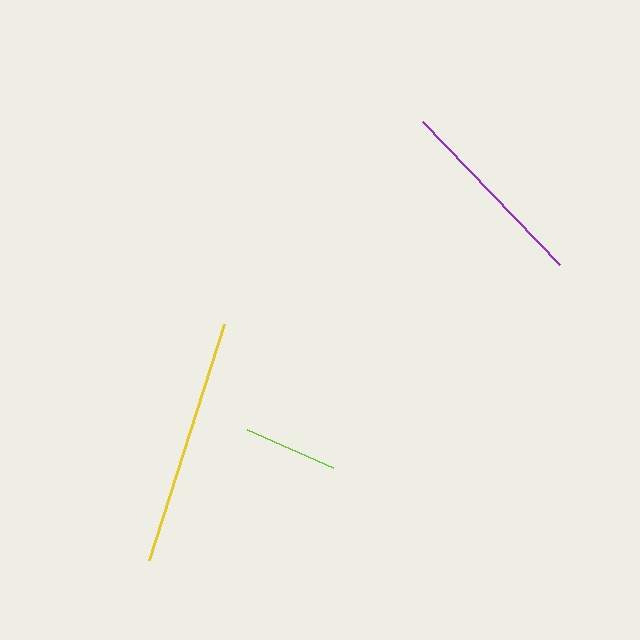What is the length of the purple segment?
The purple segment is approximately 198 pixels long.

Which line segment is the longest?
The yellow line is the longest at approximately 248 pixels.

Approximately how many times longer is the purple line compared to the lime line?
The purple line is approximately 2.1 times the length of the lime line.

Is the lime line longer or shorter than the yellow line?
The yellow line is longer than the lime line.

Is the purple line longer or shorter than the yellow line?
The yellow line is longer than the purple line.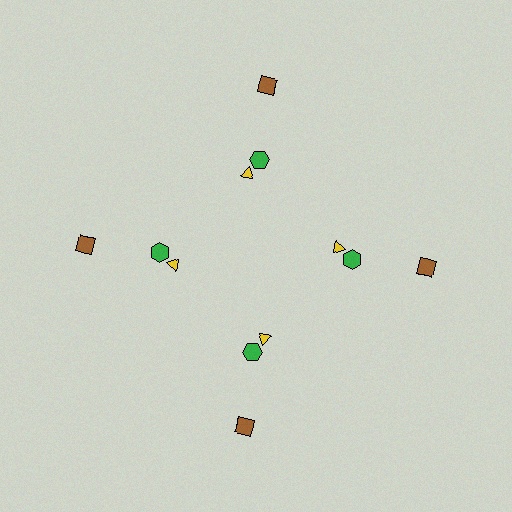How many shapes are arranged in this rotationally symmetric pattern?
There are 12 shapes, arranged in 4 groups of 3.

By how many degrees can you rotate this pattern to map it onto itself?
The pattern maps onto itself every 90 degrees of rotation.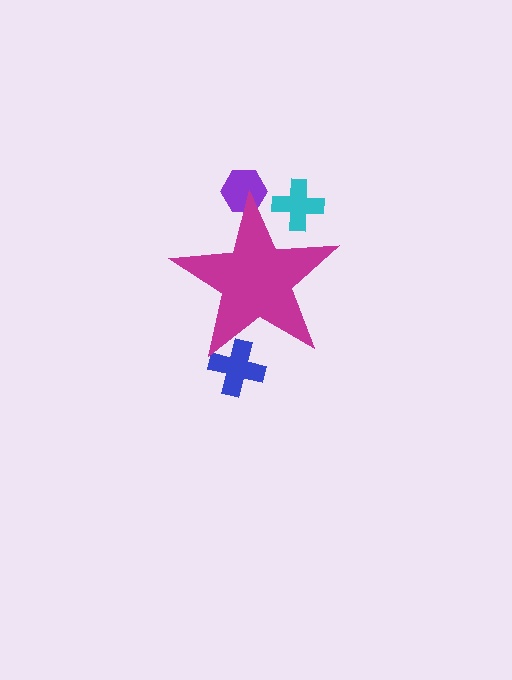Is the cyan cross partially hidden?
Yes, the cyan cross is partially hidden behind the magenta star.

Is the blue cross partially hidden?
Yes, the blue cross is partially hidden behind the magenta star.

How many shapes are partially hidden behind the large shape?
3 shapes are partially hidden.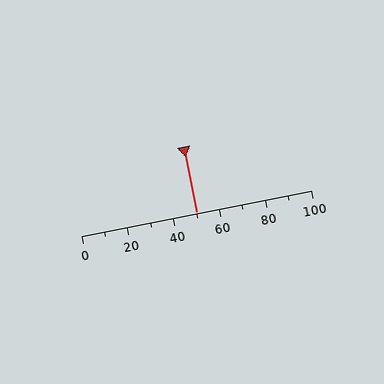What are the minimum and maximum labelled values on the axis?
The axis runs from 0 to 100.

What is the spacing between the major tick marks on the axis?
The major ticks are spaced 20 apart.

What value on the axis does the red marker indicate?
The marker indicates approximately 50.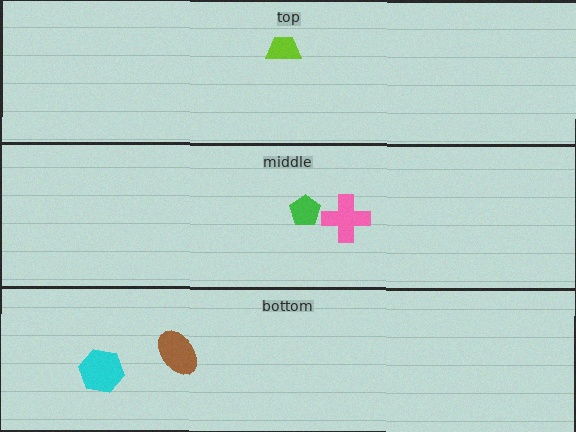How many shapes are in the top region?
1.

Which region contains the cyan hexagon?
The bottom region.